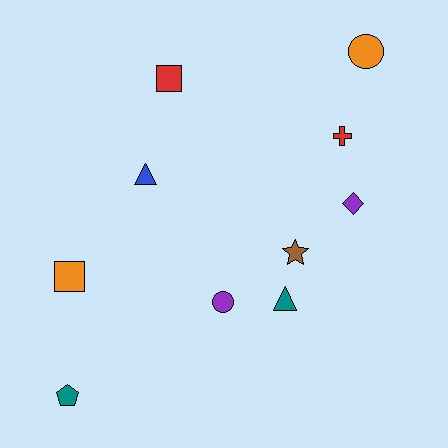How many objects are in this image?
There are 10 objects.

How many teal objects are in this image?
There are 2 teal objects.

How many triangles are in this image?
There are 2 triangles.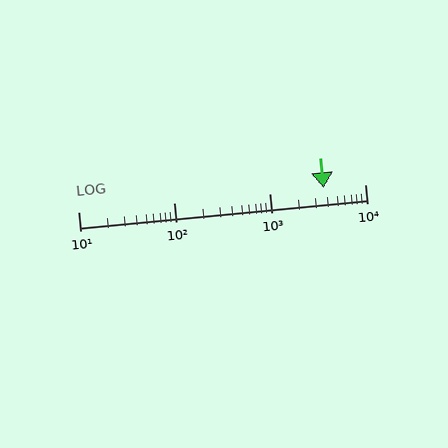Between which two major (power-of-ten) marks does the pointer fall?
The pointer is between 1000 and 10000.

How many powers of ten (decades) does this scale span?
The scale spans 3 decades, from 10 to 10000.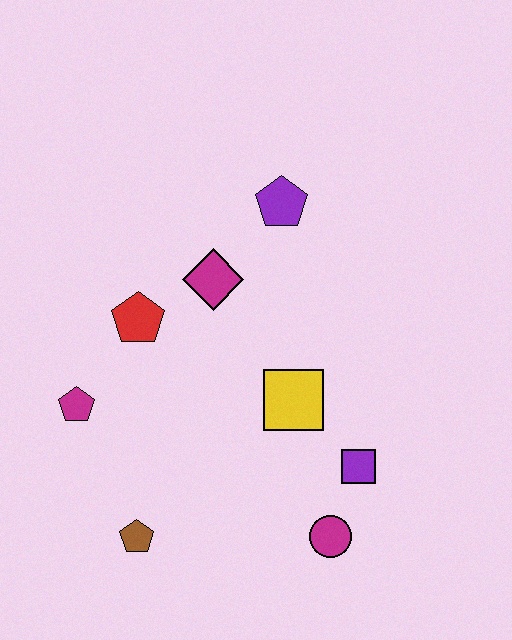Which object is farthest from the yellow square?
The magenta pentagon is farthest from the yellow square.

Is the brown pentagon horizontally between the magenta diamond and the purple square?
No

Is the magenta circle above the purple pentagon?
No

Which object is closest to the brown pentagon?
The magenta pentagon is closest to the brown pentagon.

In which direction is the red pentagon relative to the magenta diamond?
The red pentagon is to the left of the magenta diamond.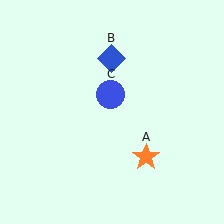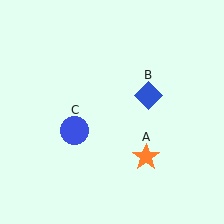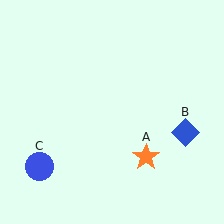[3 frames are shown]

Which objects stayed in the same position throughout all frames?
Orange star (object A) remained stationary.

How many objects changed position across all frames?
2 objects changed position: blue diamond (object B), blue circle (object C).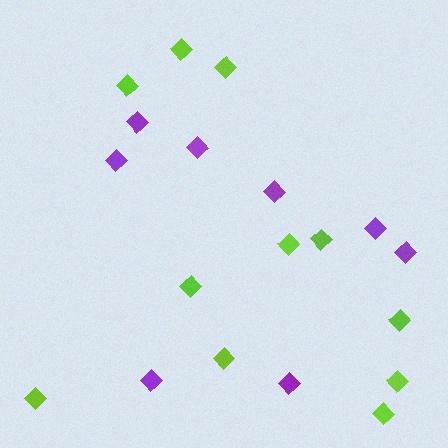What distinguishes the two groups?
There are 2 groups: one group of lime diamonds (11) and one group of purple diamonds (8).